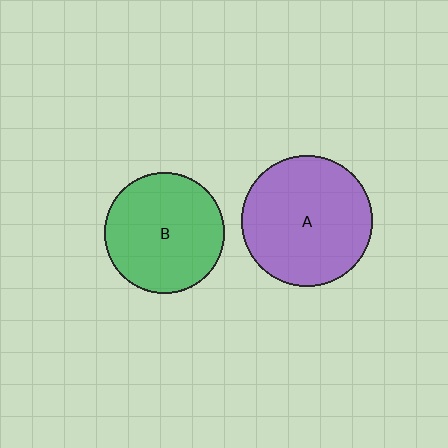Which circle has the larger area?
Circle A (purple).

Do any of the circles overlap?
No, none of the circles overlap.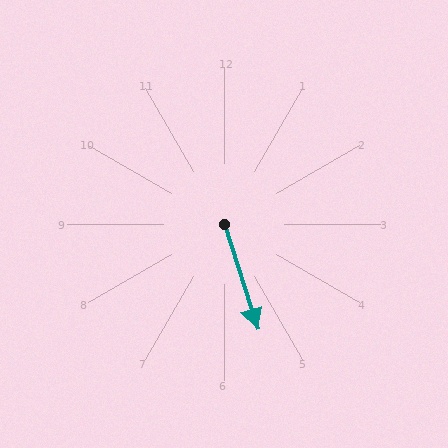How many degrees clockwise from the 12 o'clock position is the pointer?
Approximately 162 degrees.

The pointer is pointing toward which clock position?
Roughly 5 o'clock.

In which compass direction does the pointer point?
South.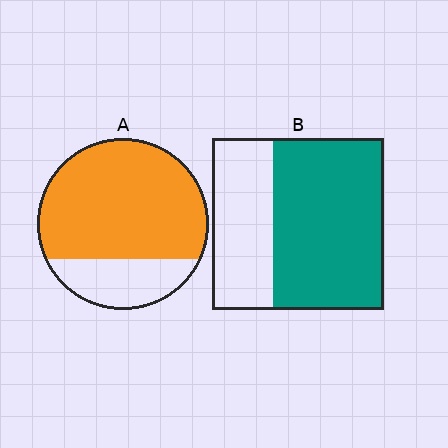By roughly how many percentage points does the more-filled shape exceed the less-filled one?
By roughly 10 percentage points (A over B).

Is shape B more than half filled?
Yes.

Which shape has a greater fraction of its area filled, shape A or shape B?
Shape A.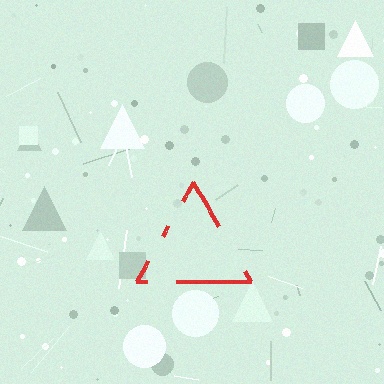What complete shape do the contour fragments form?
The contour fragments form a triangle.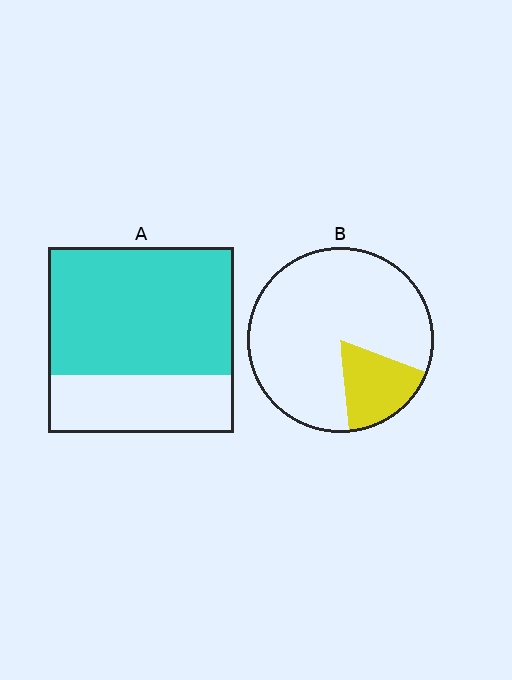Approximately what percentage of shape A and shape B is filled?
A is approximately 70% and B is approximately 20%.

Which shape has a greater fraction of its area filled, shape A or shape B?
Shape A.